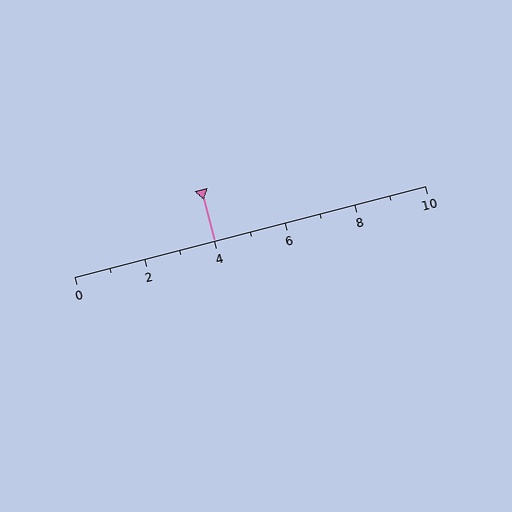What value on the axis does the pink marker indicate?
The marker indicates approximately 4.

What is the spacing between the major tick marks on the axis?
The major ticks are spaced 2 apart.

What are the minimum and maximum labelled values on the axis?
The axis runs from 0 to 10.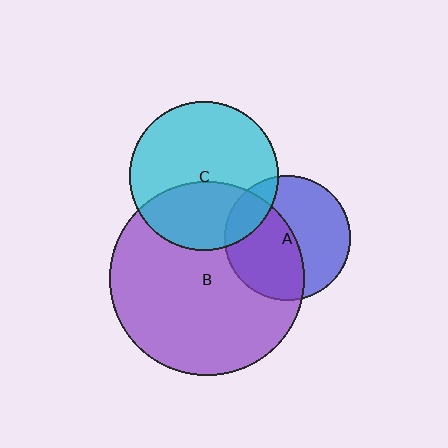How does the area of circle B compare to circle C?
Approximately 1.7 times.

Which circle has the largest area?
Circle B (purple).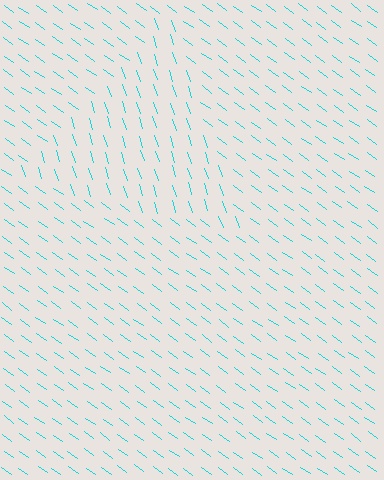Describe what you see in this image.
The image is filled with small cyan line segments. A triangle region in the image has lines oriented differently from the surrounding lines, creating a visible texture boundary.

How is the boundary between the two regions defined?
The boundary is defined purely by a change in line orientation (approximately 36 degrees difference). All lines are the same color and thickness.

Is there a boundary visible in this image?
Yes, there is a texture boundary formed by a change in line orientation.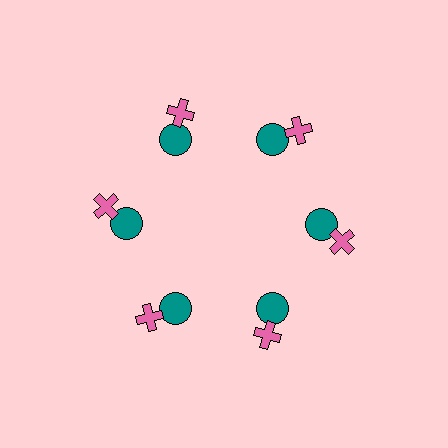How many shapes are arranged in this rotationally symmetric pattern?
There are 12 shapes, arranged in 6 groups of 2.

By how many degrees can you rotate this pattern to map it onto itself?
The pattern maps onto itself every 60 degrees of rotation.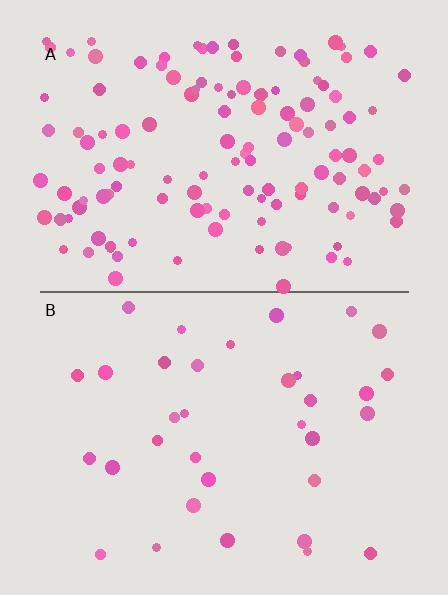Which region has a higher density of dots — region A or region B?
A (the top).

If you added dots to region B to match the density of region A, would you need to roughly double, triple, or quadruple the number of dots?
Approximately quadruple.